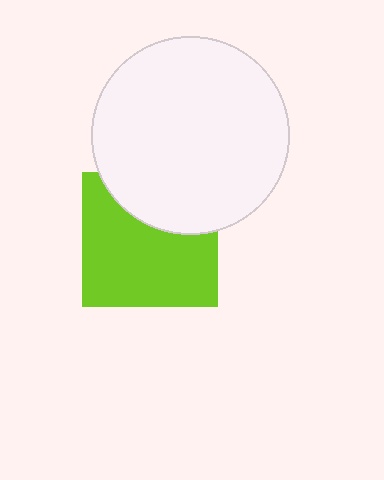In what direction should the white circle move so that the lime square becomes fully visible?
The white circle should move up. That is the shortest direction to clear the overlap and leave the lime square fully visible.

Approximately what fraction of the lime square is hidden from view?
Roughly 32% of the lime square is hidden behind the white circle.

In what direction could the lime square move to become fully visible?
The lime square could move down. That would shift it out from behind the white circle entirely.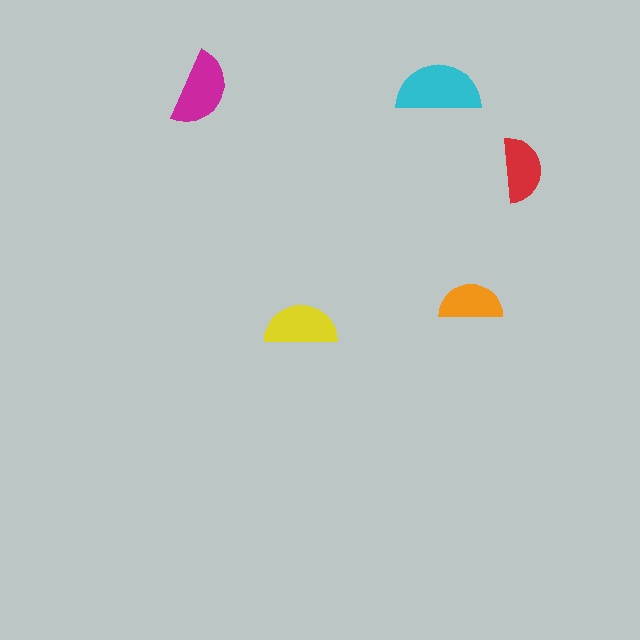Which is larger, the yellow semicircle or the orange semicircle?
The yellow one.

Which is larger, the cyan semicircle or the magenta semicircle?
The cyan one.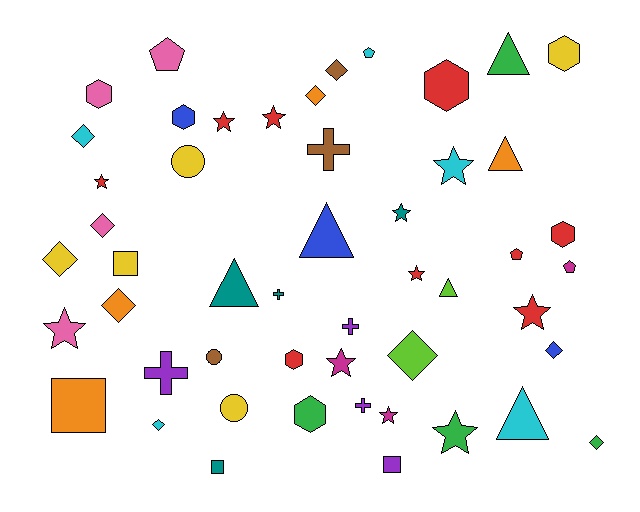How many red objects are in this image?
There are 9 red objects.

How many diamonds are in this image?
There are 10 diamonds.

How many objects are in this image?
There are 50 objects.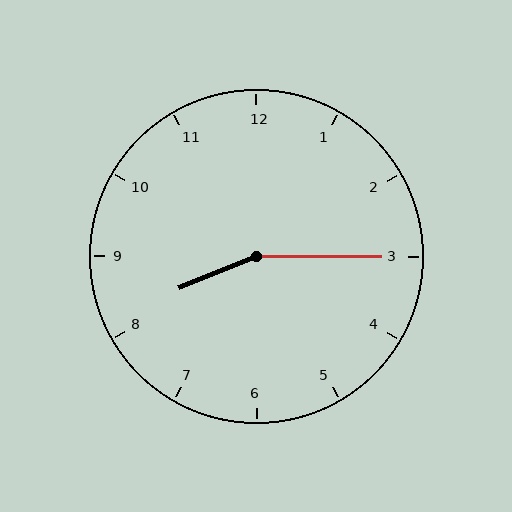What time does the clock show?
8:15.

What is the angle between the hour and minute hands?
Approximately 158 degrees.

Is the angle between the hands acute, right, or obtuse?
It is obtuse.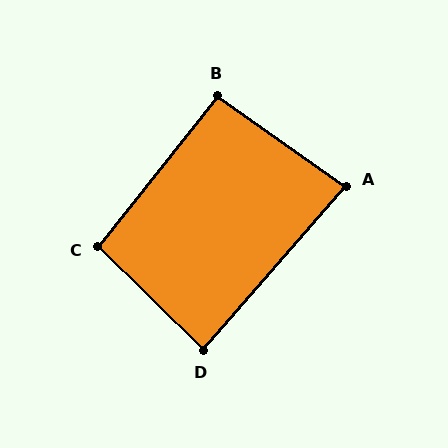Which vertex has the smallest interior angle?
A, at approximately 84 degrees.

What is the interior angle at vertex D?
Approximately 87 degrees (approximately right).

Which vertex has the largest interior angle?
C, at approximately 96 degrees.